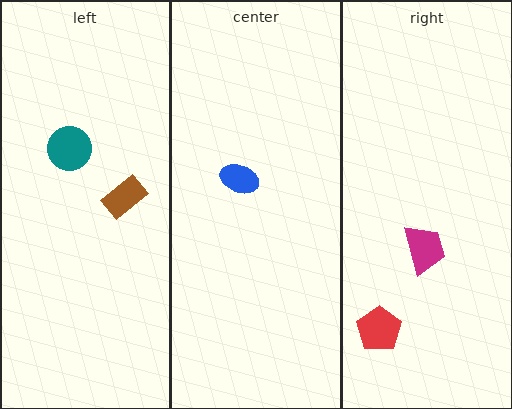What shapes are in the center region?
The blue ellipse.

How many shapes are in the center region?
1.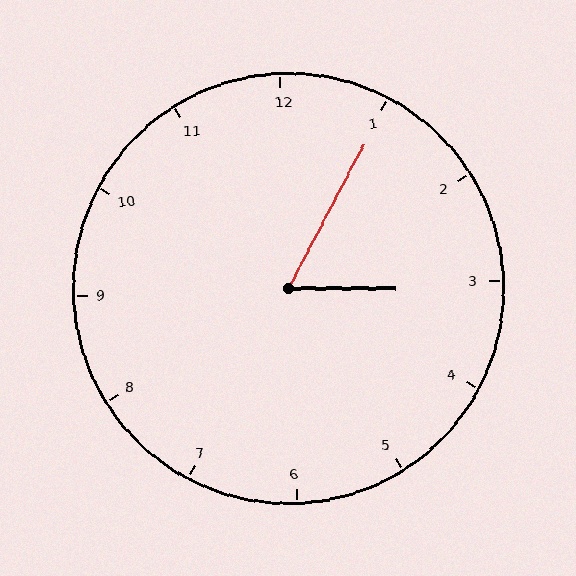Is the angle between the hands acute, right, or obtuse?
It is acute.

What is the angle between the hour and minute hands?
Approximately 62 degrees.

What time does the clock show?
3:05.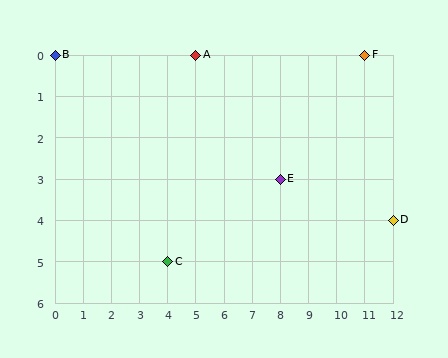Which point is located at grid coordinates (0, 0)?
Point B is at (0, 0).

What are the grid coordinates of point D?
Point D is at grid coordinates (12, 4).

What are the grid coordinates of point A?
Point A is at grid coordinates (5, 0).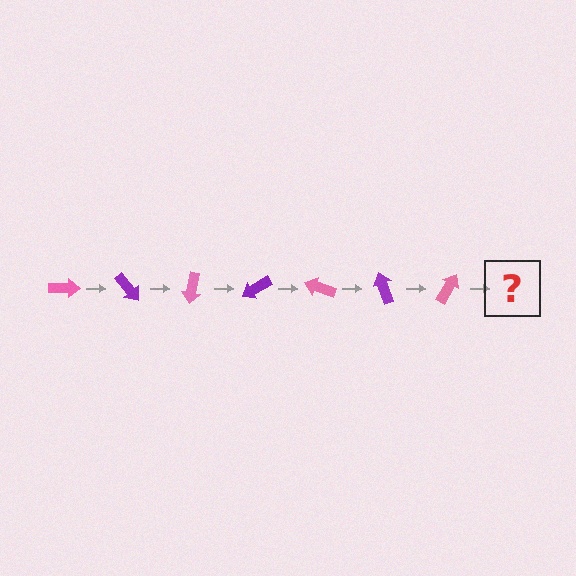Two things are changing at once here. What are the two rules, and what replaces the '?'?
The two rules are that it rotates 50 degrees each step and the color cycles through pink and purple. The '?' should be a purple arrow, rotated 350 degrees from the start.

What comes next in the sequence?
The next element should be a purple arrow, rotated 350 degrees from the start.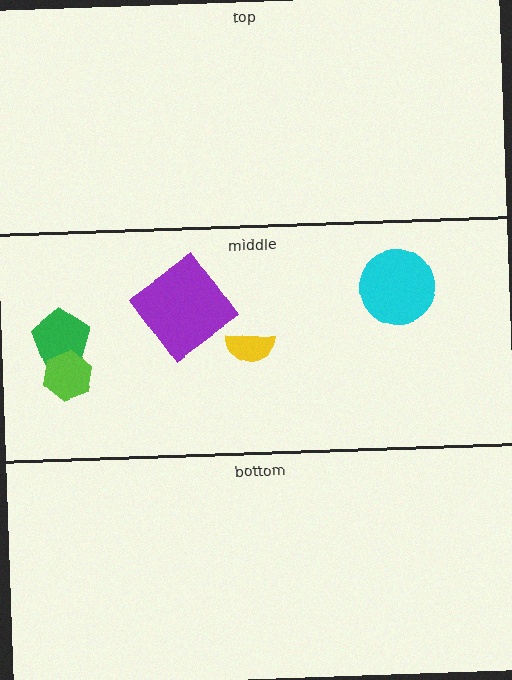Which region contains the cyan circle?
The middle region.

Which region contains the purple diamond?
The middle region.